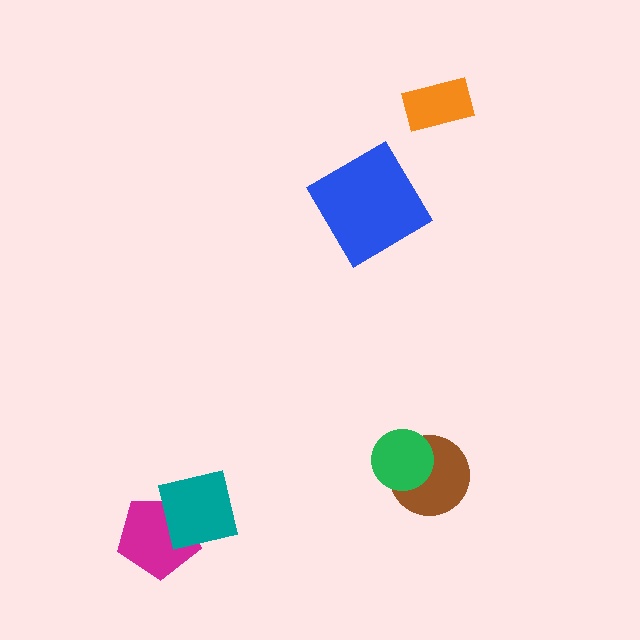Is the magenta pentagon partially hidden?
Yes, it is partially covered by another shape.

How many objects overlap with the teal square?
1 object overlaps with the teal square.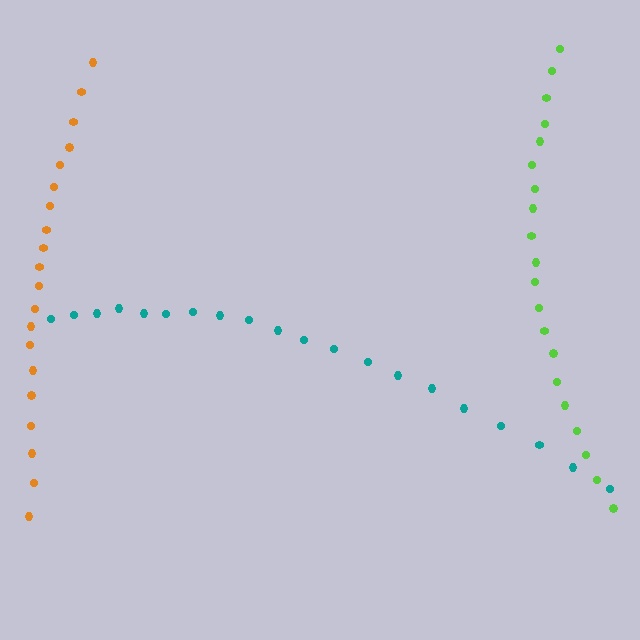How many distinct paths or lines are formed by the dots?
There are 3 distinct paths.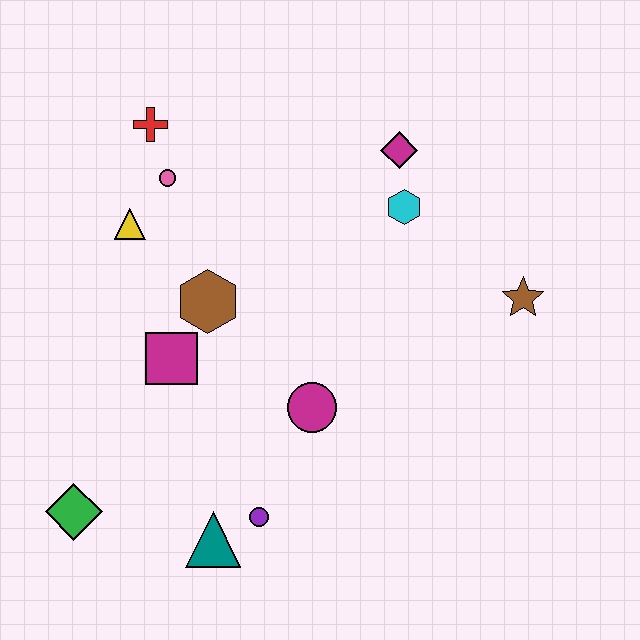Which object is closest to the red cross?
The pink circle is closest to the red cross.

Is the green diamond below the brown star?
Yes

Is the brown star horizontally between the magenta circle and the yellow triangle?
No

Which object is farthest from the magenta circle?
The red cross is farthest from the magenta circle.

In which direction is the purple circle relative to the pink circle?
The purple circle is below the pink circle.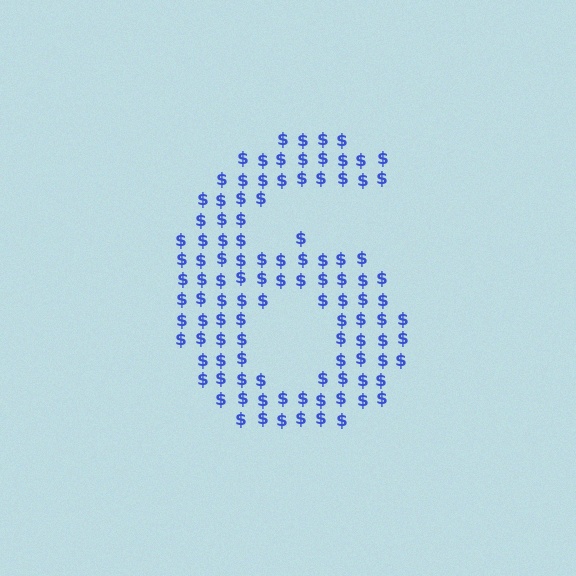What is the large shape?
The large shape is the digit 6.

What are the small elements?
The small elements are dollar signs.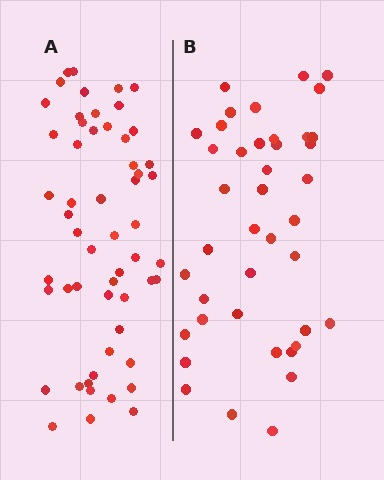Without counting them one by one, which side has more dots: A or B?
Region A (the left region) has more dots.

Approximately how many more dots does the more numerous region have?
Region A has approximately 15 more dots than region B.